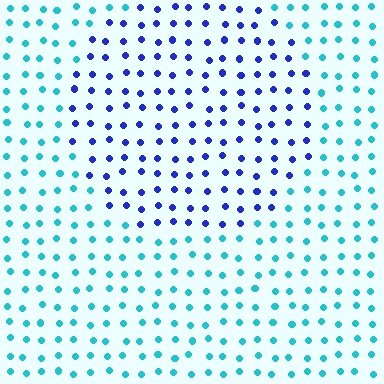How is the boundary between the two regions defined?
The boundary is defined purely by a slight shift in hue (about 53 degrees). Spacing, size, and orientation are identical on both sides.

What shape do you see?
I see a circle.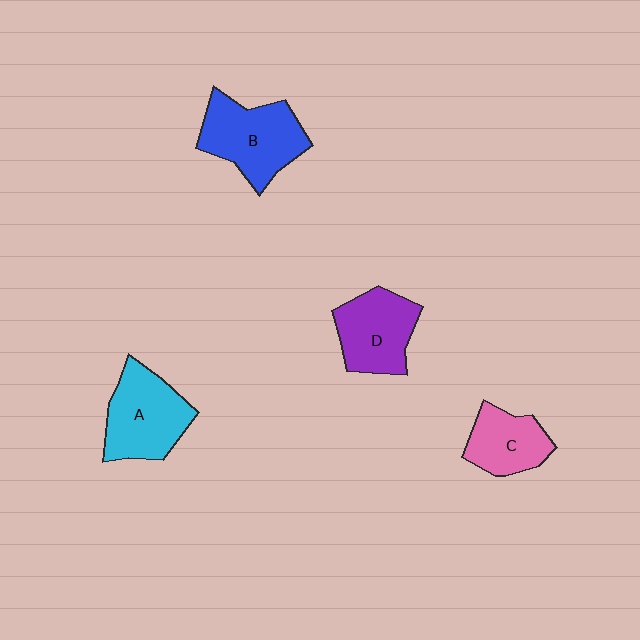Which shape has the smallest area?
Shape C (pink).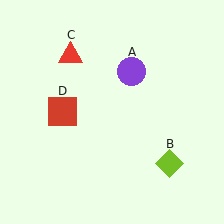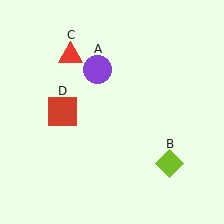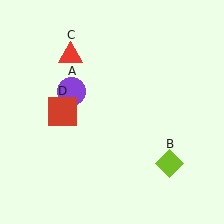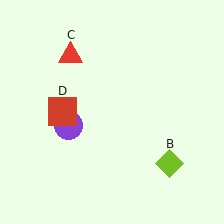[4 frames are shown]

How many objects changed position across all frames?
1 object changed position: purple circle (object A).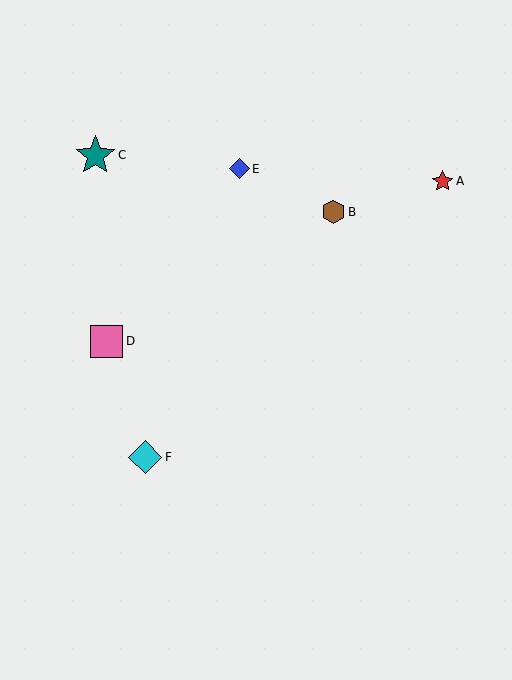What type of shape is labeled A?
Shape A is a red star.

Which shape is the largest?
The teal star (labeled C) is the largest.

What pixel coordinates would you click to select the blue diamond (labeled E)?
Click at (239, 169) to select the blue diamond E.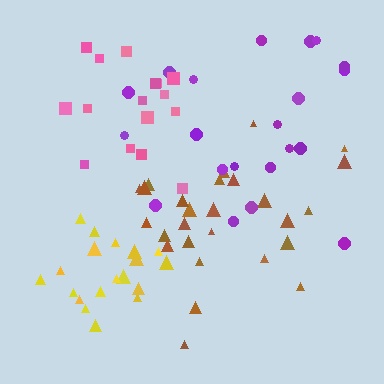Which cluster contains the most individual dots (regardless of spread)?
Brown (27).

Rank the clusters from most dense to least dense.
yellow, pink, brown, purple.